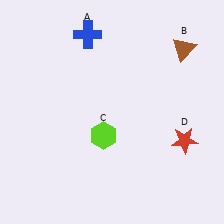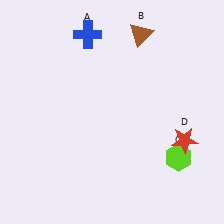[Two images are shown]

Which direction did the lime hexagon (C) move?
The lime hexagon (C) moved right.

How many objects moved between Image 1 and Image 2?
2 objects moved between the two images.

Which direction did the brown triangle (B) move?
The brown triangle (B) moved left.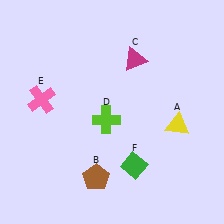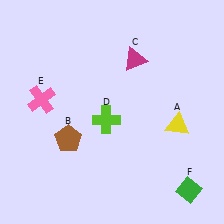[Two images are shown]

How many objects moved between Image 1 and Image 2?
2 objects moved between the two images.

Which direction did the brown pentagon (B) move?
The brown pentagon (B) moved up.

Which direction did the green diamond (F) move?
The green diamond (F) moved right.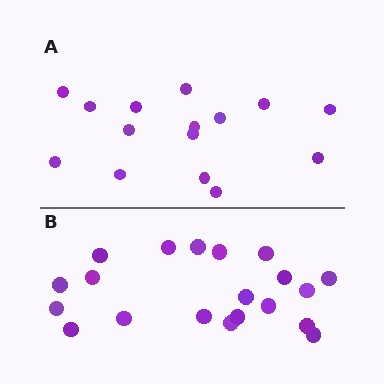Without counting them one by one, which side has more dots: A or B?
Region B (the bottom region) has more dots.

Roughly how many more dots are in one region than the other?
Region B has about 5 more dots than region A.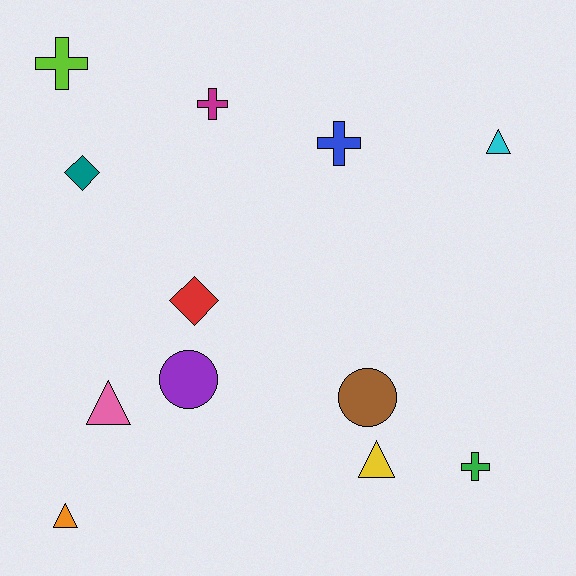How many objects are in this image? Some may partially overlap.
There are 12 objects.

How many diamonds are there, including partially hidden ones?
There are 2 diamonds.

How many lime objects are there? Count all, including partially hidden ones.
There is 1 lime object.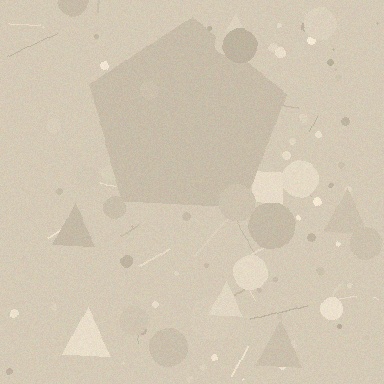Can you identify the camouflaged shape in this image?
The camouflaged shape is a pentagon.